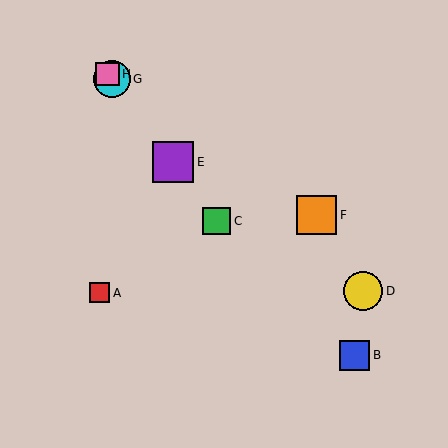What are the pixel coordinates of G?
Object G is at (112, 79).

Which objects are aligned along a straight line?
Objects C, E, G, H are aligned along a straight line.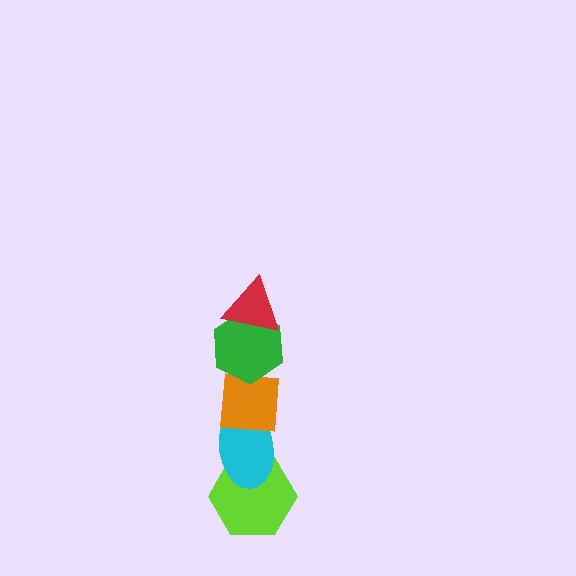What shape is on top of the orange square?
The green hexagon is on top of the orange square.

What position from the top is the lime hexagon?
The lime hexagon is 5th from the top.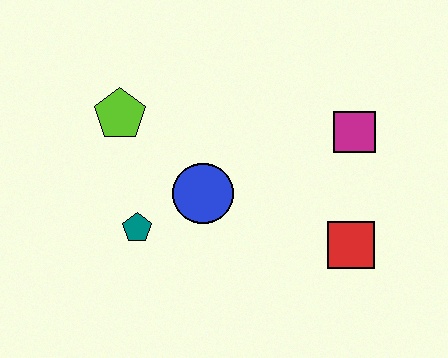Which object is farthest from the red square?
The lime pentagon is farthest from the red square.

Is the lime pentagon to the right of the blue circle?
No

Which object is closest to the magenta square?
The red square is closest to the magenta square.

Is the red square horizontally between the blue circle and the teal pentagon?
No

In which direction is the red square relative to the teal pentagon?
The red square is to the right of the teal pentagon.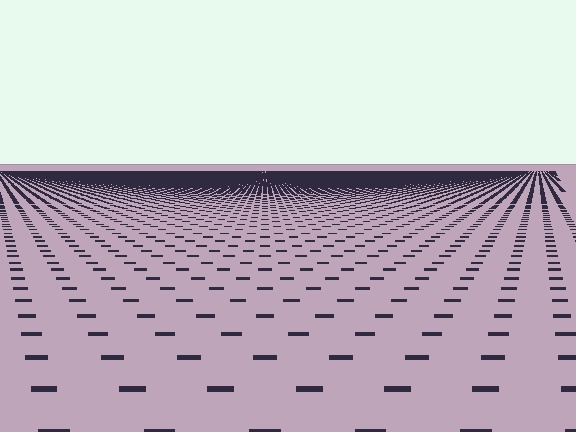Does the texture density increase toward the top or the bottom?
Density increases toward the top.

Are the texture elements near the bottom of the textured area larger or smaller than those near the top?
Larger. Near the bottom, elements are closer to the viewer and appear at a bigger on-screen size.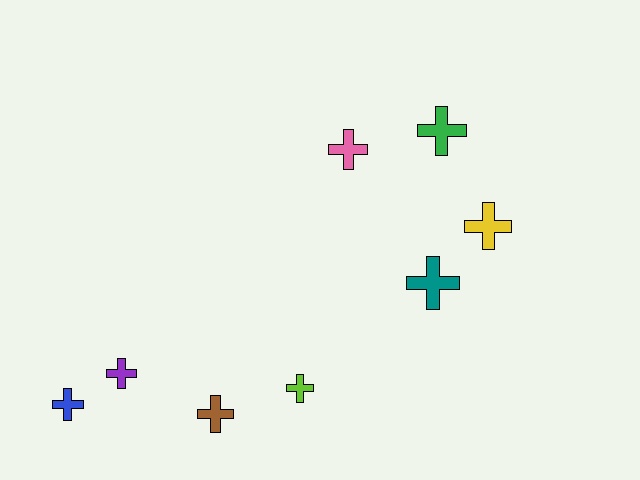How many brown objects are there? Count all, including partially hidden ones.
There is 1 brown object.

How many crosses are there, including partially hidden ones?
There are 8 crosses.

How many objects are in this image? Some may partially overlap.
There are 8 objects.